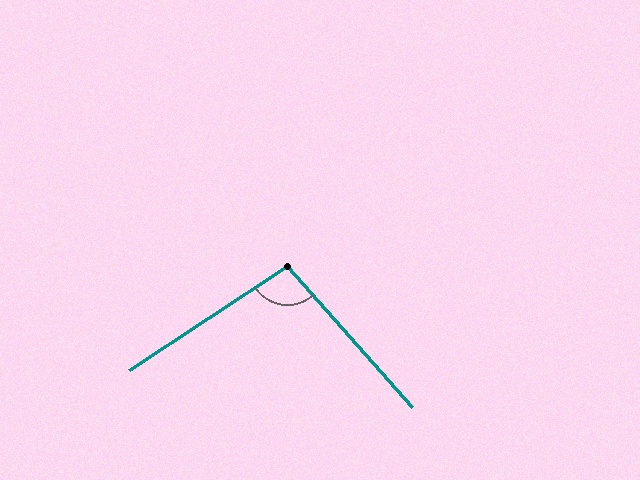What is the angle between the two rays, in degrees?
Approximately 98 degrees.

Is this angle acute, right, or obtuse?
It is obtuse.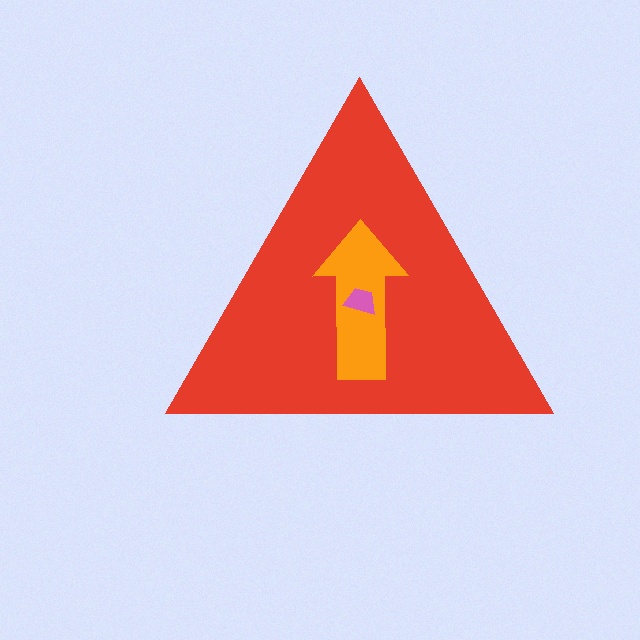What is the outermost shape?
The red triangle.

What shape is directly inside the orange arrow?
The pink trapezoid.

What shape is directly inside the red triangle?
The orange arrow.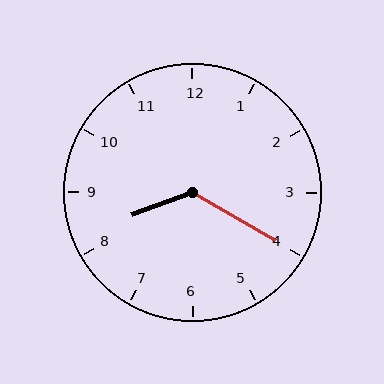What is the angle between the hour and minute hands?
Approximately 130 degrees.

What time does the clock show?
8:20.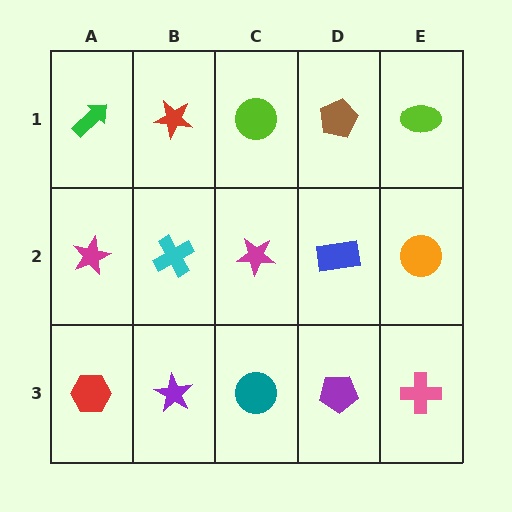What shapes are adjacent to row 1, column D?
A blue rectangle (row 2, column D), a lime circle (row 1, column C), a lime ellipse (row 1, column E).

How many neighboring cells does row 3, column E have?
2.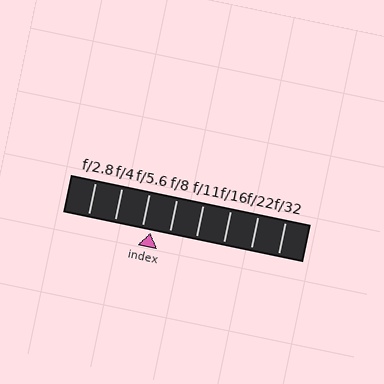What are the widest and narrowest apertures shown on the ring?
The widest aperture shown is f/2.8 and the narrowest is f/32.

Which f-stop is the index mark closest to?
The index mark is closest to f/5.6.